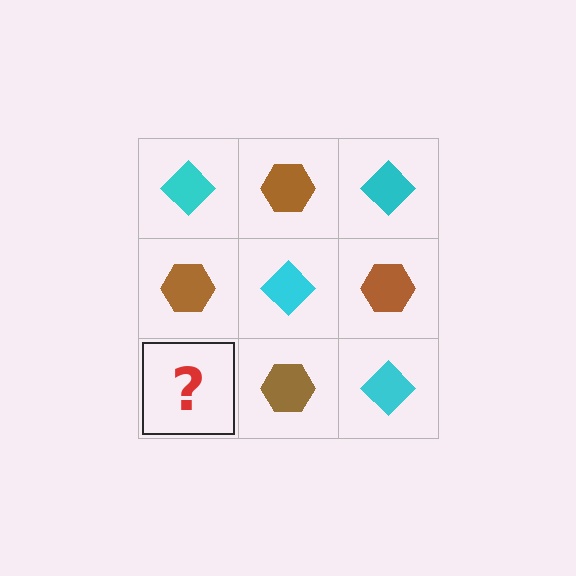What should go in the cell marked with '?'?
The missing cell should contain a cyan diamond.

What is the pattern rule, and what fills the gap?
The rule is that it alternates cyan diamond and brown hexagon in a checkerboard pattern. The gap should be filled with a cyan diamond.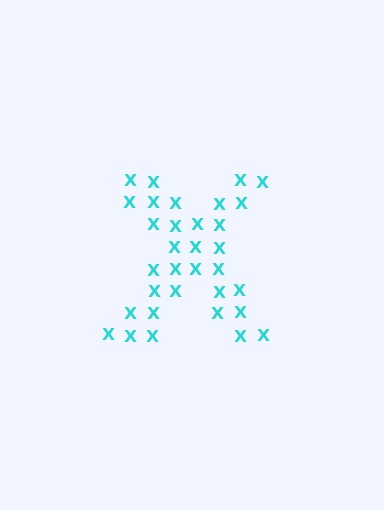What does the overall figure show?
The overall figure shows the letter X.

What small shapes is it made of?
It is made of small letter X's.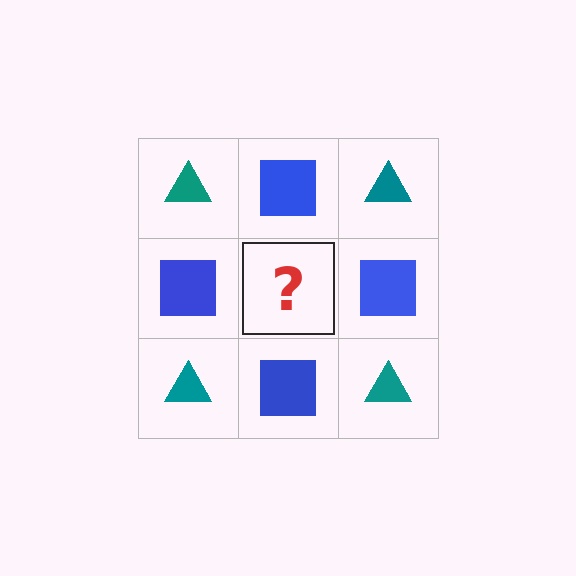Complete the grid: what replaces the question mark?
The question mark should be replaced with a teal triangle.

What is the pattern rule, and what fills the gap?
The rule is that it alternates teal triangle and blue square in a checkerboard pattern. The gap should be filled with a teal triangle.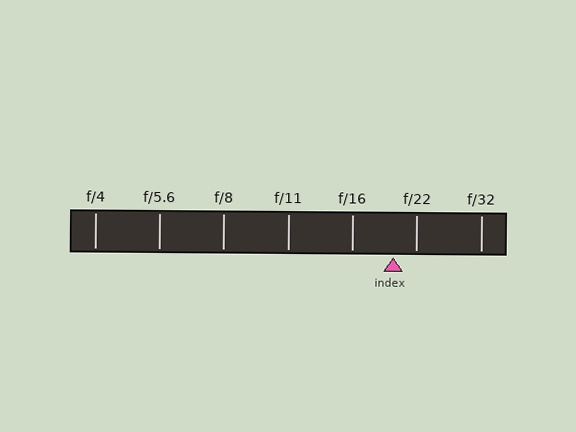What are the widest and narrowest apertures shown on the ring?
The widest aperture shown is f/4 and the narrowest is f/32.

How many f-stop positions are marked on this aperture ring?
There are 7 f-stop positions marked.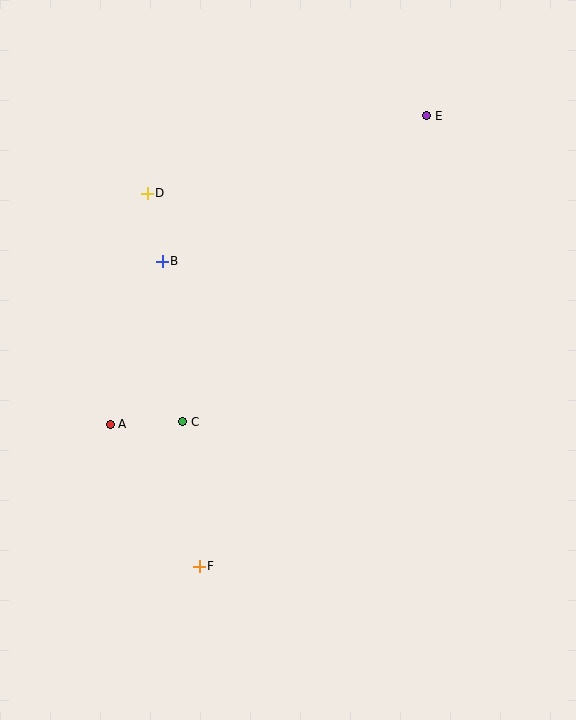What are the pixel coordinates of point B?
Point B is at (162, 261).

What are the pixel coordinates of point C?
Point C is at (183, 422).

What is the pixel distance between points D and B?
The distance between D and B is 70 pixels.